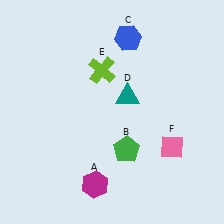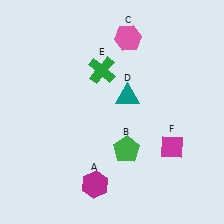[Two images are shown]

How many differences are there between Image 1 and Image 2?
There are 3 differences between the two images.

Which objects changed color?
C changed from blue to pink. E changed from lime to green. F changed from pink to magenta.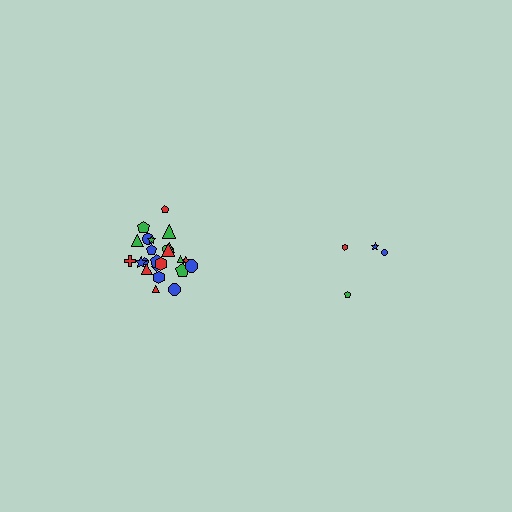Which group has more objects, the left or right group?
The left group.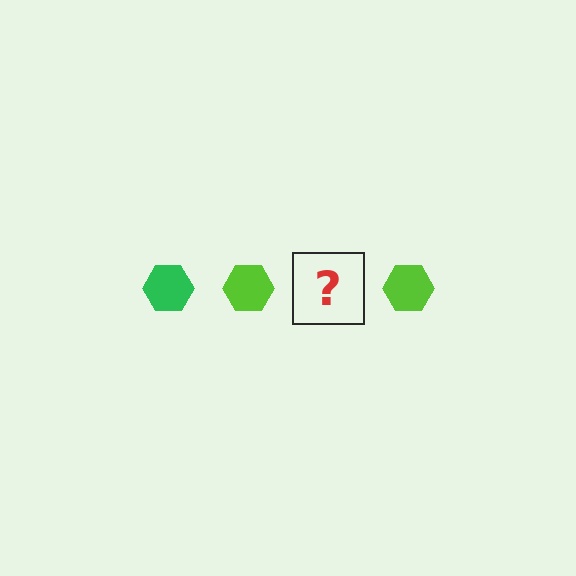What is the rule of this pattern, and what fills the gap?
The rule is that the pattern cycles through green, lime hexagons. The gap should be filled with a green hexagon.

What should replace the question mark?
The question mark should be replaced with a green hexagon.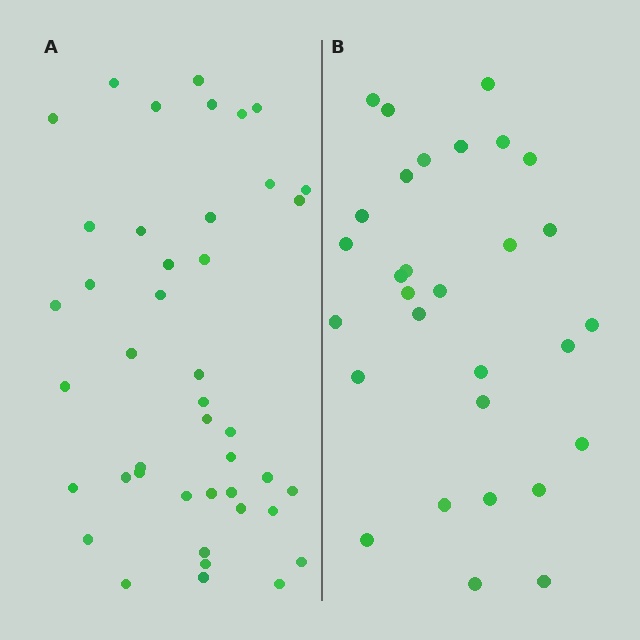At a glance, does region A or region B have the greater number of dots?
Region A (the left region) has more dots.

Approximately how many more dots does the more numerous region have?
Region A has approximately 15 more dots than region B.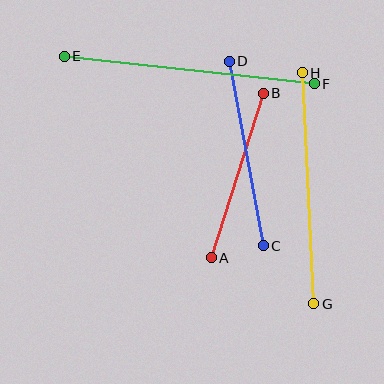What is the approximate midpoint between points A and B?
The midpoint is at approximately (237, 175) pixels.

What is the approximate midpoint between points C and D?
The midpoint is at approximately (246, 154) pixels.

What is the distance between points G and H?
The distance is approximately 231 pixels.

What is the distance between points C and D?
The distance is approximately 188 pixels.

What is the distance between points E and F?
The distance is approximately 251 pixels.